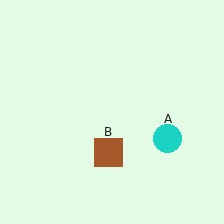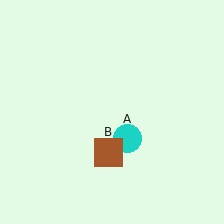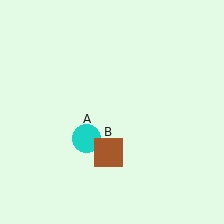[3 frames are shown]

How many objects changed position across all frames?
1 object changed position: cyan circle (object A).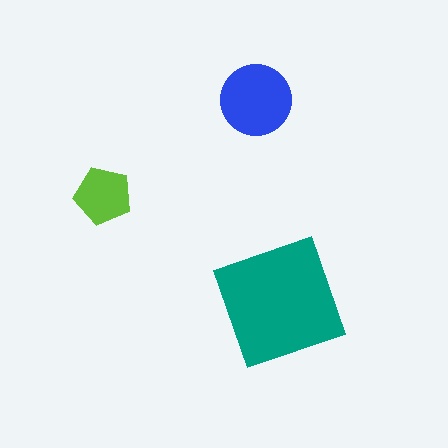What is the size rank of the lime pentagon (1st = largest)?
3rd.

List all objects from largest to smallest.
The teal square, the blue circle, the lime pentagon.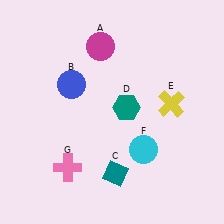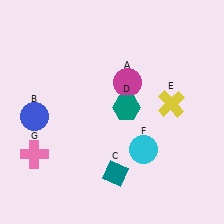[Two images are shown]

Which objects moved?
The objects that moved are: the magenta circle (A), the blue circle (B), the pink cross (G).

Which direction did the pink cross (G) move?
The pink cross (G) moved left.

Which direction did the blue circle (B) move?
The blue circle (B) moved left.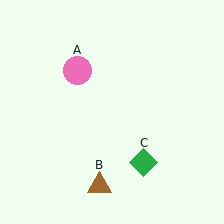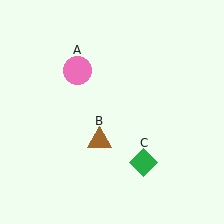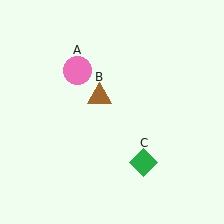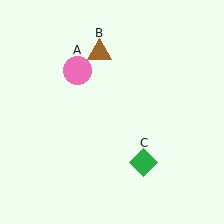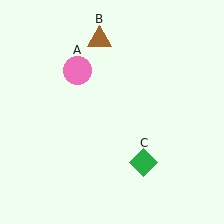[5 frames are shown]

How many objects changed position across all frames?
1 object changed position: brown triangle (object B).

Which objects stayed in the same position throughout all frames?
Pink circle (object A) and green diamond (object C) remained stationary.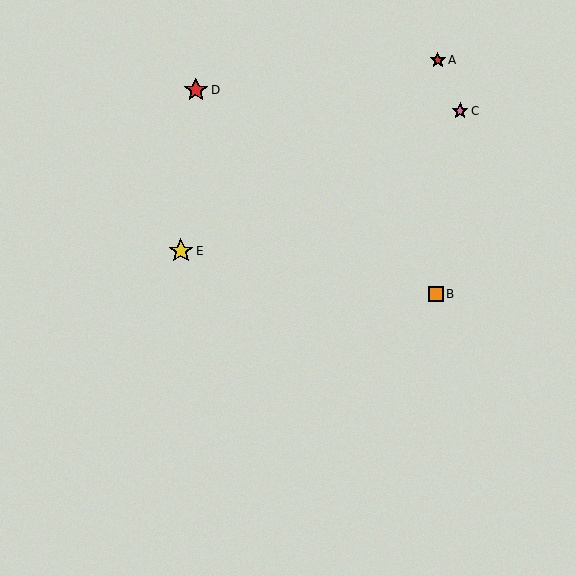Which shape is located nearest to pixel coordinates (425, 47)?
The red star (labeled A) at (438, 60) is nearest to that location.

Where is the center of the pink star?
The center of the pink star is at (460, 111).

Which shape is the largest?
The yellow star (labeled E) is the largest.